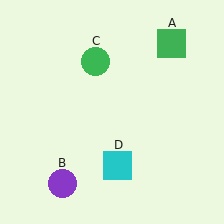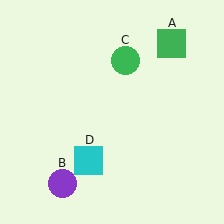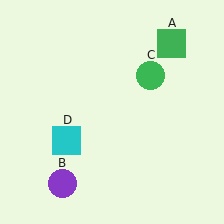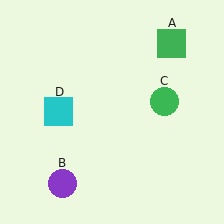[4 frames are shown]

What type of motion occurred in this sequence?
The green circle (object C), cyan square (object D) rotated clockwise around the center of the scene.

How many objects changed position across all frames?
2 objects changed position: green circle (object C), cyan square (object D).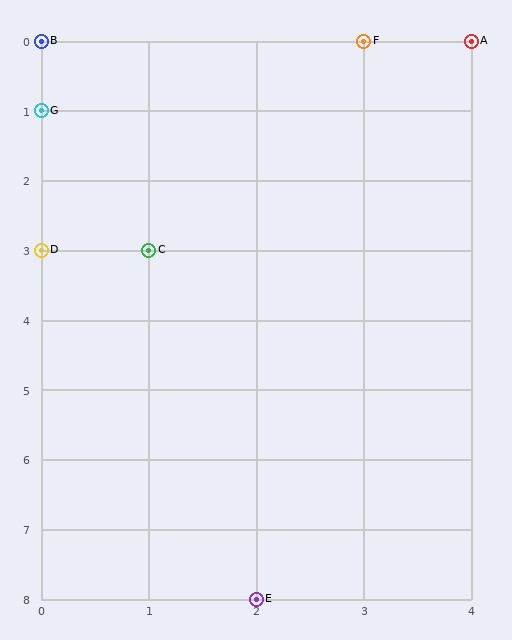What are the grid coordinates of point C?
Point C is at grid coordinates (1, 3).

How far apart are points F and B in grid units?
Points F and B are 3 columns apart.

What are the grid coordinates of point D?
Point D is at grid coordinates (0, 3).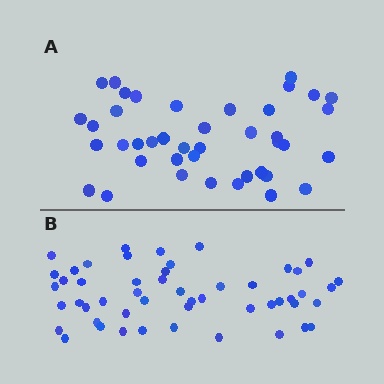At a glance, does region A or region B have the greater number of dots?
Region B (the bottom region) has more dots.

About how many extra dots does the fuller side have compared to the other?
Region B has roughly 10 or so more dots than region A.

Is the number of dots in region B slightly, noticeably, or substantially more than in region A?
Region B has only slightly more — the two regions are fairly close. The ratio is roughly 1.2 to 1.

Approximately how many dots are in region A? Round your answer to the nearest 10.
About 40 dots. (The exact count is 41, which rounds to 40.)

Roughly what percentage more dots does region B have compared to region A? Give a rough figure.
About 25% more.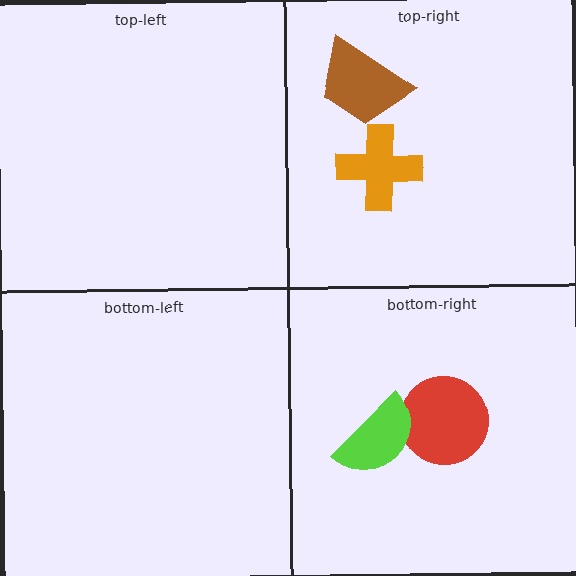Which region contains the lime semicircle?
The bottom-right region.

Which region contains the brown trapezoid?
The top-right region.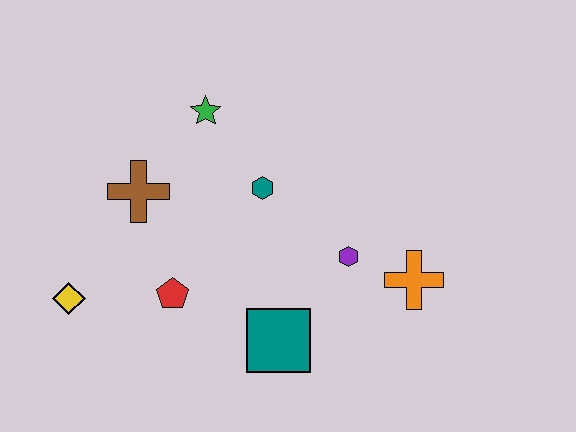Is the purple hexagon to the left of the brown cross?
No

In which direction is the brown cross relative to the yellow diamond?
The brown cross is above the yellow diamond.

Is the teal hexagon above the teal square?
Yes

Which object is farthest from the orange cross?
The yellow diamond is farthest from the orange cross.